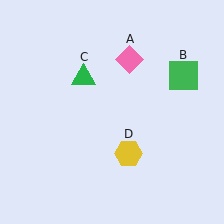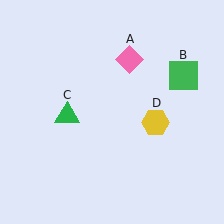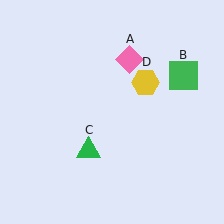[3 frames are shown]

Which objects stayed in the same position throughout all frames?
Pink diamond (object A) and green square (object B) remained stationary.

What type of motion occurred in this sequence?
The green triangle (object C), yellow hexagon (object D) rotated counterclockwise around the center of the scene.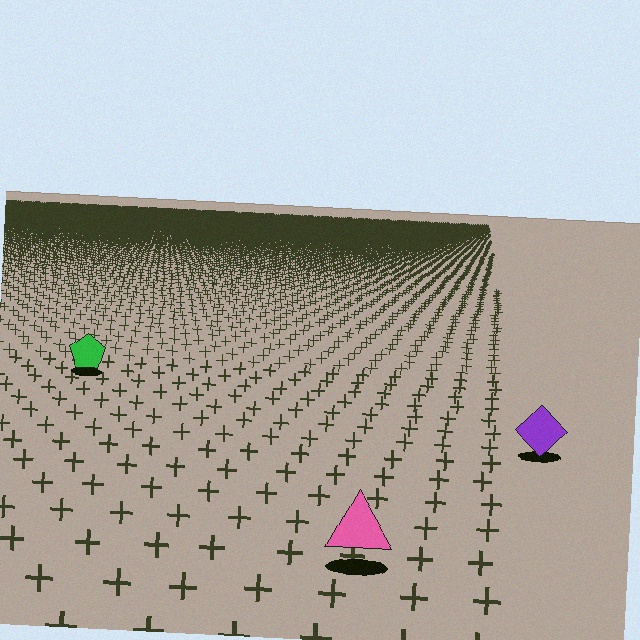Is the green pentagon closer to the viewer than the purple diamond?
No. The purple diamond is closer — you can tell from the texture gradient: the ground texture is coarser near it.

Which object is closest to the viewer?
The pink triangle is closest. The texture marks near it are larger and more spread out.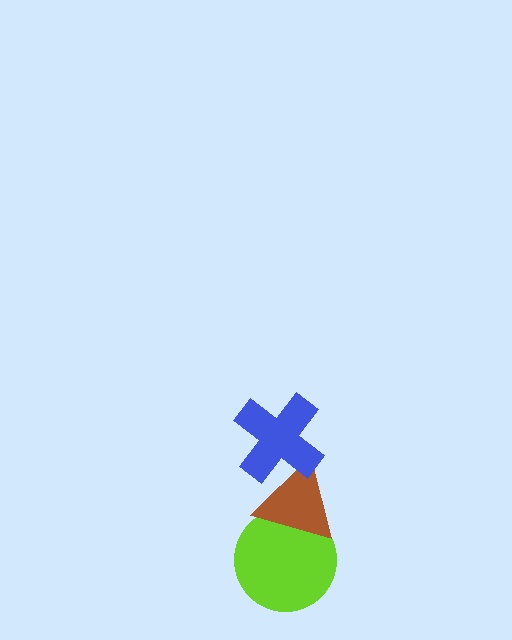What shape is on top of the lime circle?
The brown triangle is on top of the lime circle.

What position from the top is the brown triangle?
The brown triangle is 2nd from the top.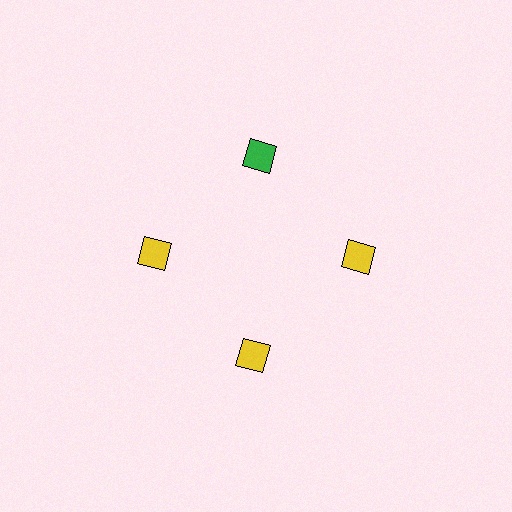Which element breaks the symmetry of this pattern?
The green diamond at roughly the 12 o'clock position breaks the symmetry. All other shapes are yellow diamonds.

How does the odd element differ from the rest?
It has a different color: green instead of yellow.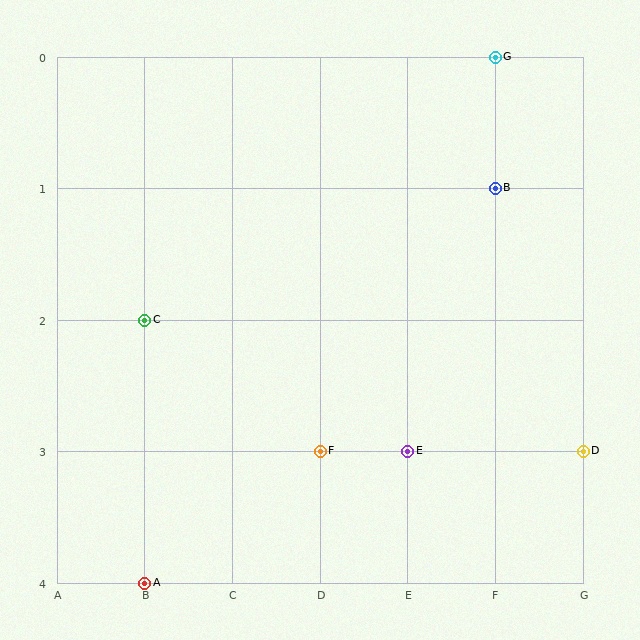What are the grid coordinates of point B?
Point B is at grid coordinates (F, 1).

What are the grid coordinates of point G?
Point G is at grid coordinates (F, 0).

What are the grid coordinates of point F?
Point F is at grid coordinates (D, 3).